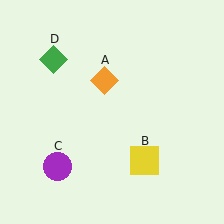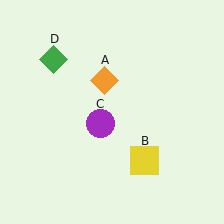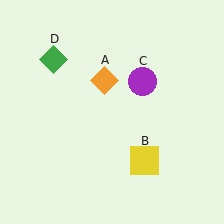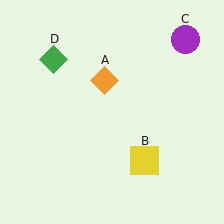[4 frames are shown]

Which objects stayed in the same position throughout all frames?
Orange diamond (object A) and yellow square (object B) and green diamond (object D) remained stationary.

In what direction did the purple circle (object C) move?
The purple circle (object C) moved up and to the right.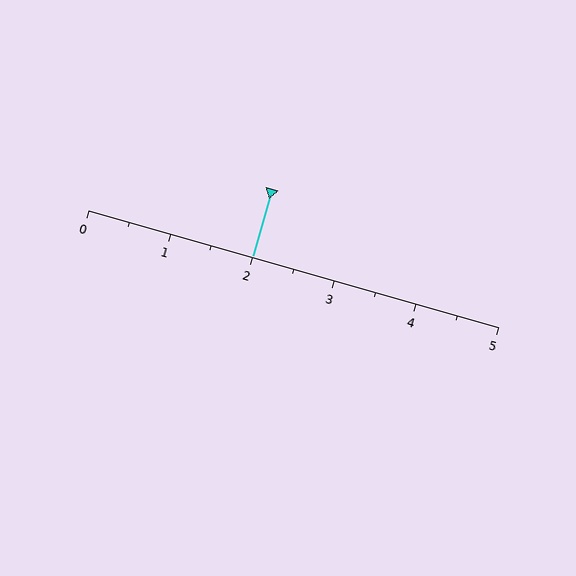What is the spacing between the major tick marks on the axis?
The major ticks are spaced 1 apart.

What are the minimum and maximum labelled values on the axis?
The axis runs from 0 to 5.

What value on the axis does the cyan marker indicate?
The marker indicates approximately 2.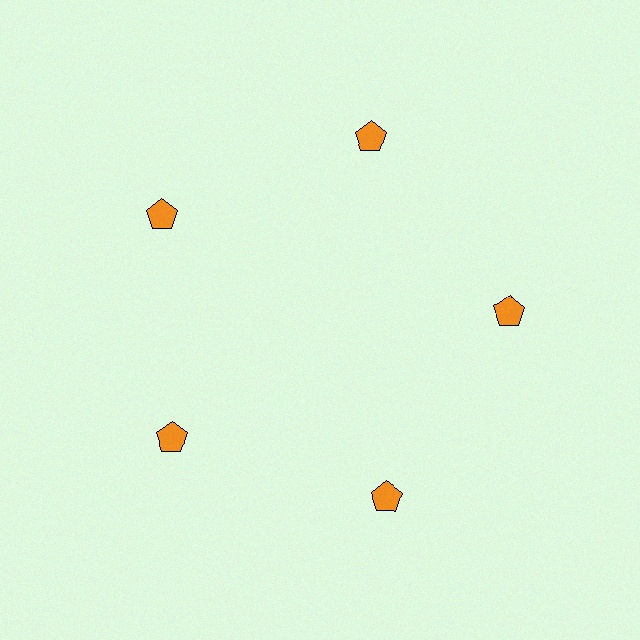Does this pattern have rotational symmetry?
Yes, this pattern has 5-fold rotational symmetry. It looks the same after rotating 72 degrees around the center.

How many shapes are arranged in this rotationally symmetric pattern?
There are 5 shapes, arranged in 5 groups of 1.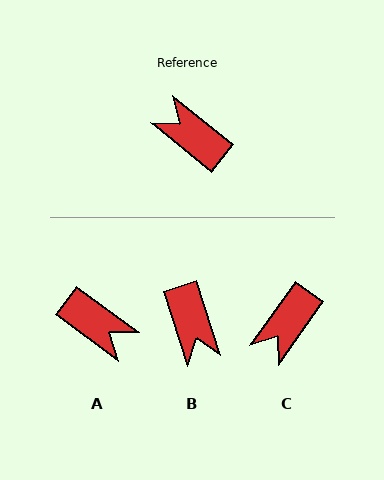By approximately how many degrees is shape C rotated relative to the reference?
Approximately 94 degrees counter-clockwise.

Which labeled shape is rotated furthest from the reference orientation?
A, about 177 degrees away.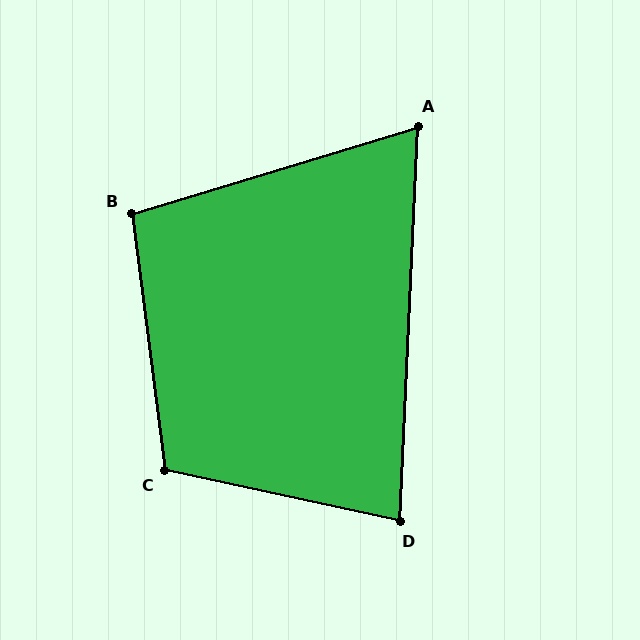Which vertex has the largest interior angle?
C, at approximately 109 degrees.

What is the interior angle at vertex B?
Approximately 99 degrees (obtuse).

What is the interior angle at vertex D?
Approximately 81 degrees (acute).